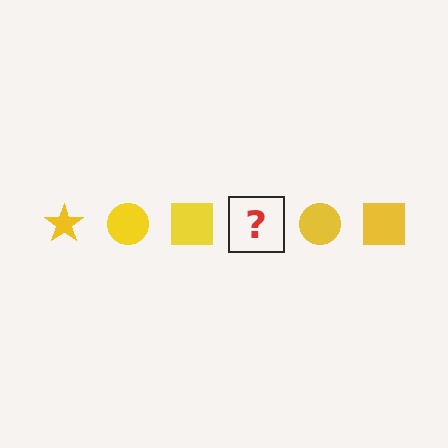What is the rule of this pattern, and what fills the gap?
The rule is that the pattern cycles through star, circle, square shapes in yellow. The gap should be filled with a yellow star.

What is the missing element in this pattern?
The missing element is a yellow star.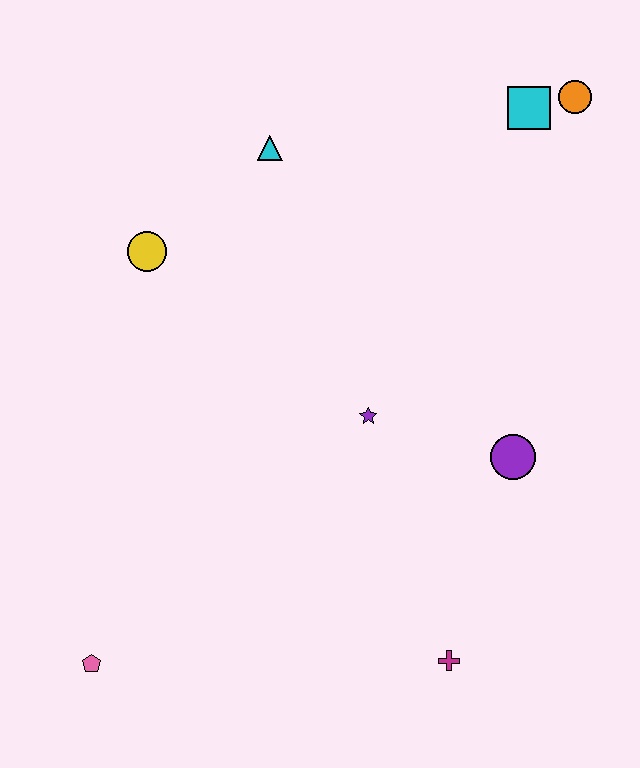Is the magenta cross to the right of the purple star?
Yes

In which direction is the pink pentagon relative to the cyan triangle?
The pink pentagon is below the cyan triangle.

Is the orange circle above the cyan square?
Yes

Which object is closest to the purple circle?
The purple star is closest to the purple circle.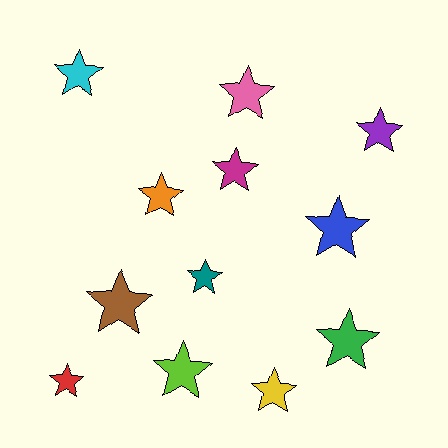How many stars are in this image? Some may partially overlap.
There are 12 stars.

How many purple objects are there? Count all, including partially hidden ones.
There is 1 purple object.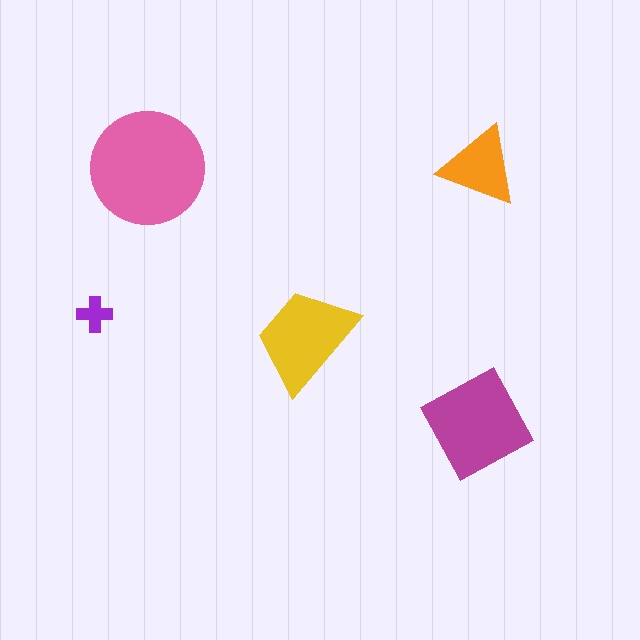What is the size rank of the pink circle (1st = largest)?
1st.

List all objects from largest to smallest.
The pink circle, the magenta square, the yellow trapezoid, the orange triangle, the purple cross.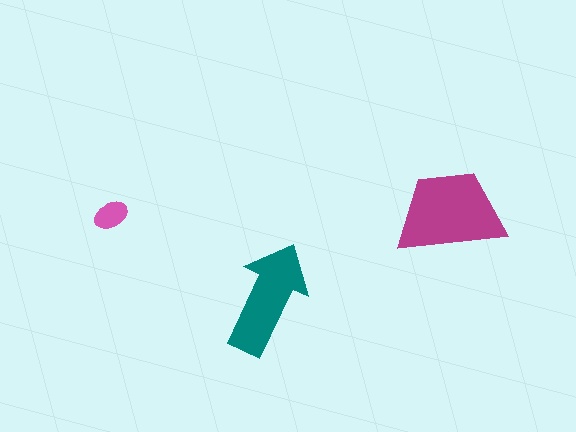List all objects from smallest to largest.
The pink ellipse, the teal arrow, the magenta trapezoid.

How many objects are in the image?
There are 3 objects in the image.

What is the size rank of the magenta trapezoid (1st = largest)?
1st.